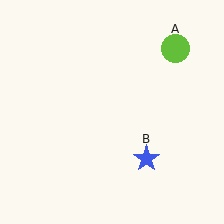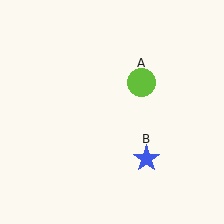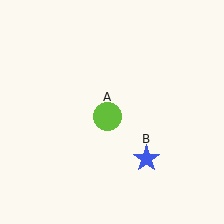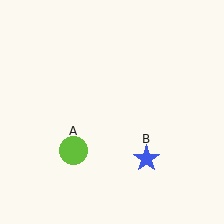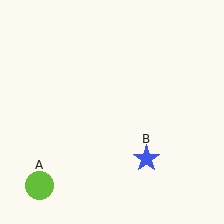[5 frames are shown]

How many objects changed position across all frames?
1 object changed position: lime circle (object A).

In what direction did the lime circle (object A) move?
The lime circle (object A) moved down and to the left.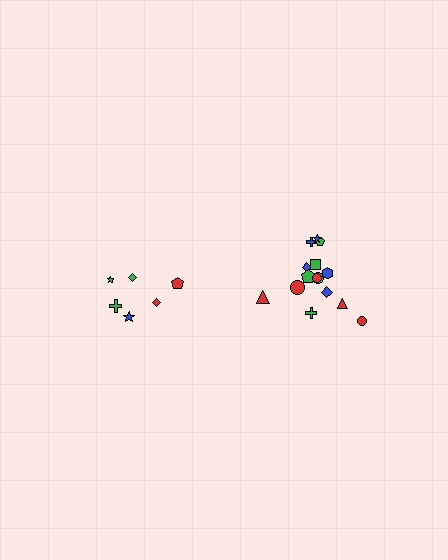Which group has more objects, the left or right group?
The right group.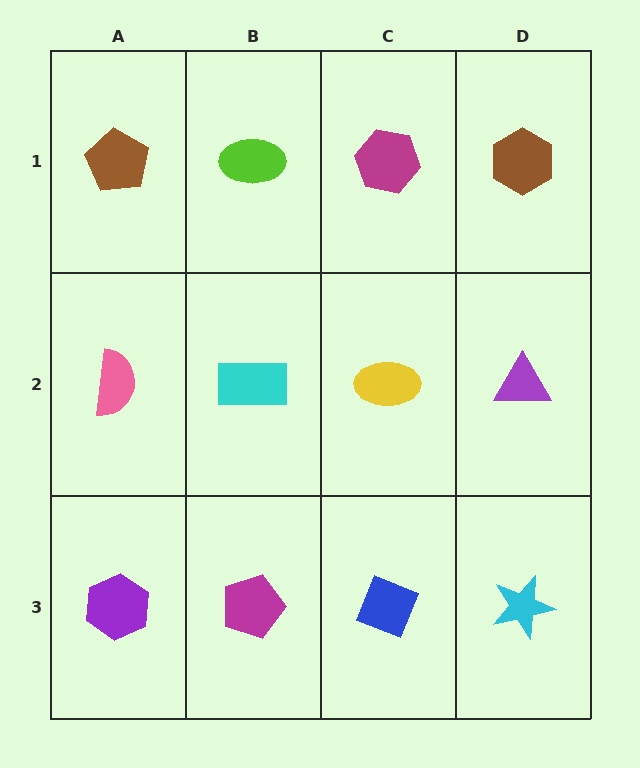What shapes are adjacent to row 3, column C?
A yellow ellipse (row 2, column C), a magenta pentagon (row 3, column B), a cyan star (row 3, column D).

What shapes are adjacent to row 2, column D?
A brown hexagon (row 1, column D), a cyan star (row 3, column D), a yellow ellipse (row 2, column C).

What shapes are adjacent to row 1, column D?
A purple triangle (row 2, column D), a magenta hexagon (row 1, column C).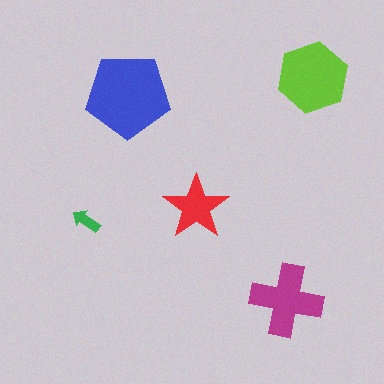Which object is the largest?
The blue pentagon.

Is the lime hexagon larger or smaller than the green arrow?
Larger.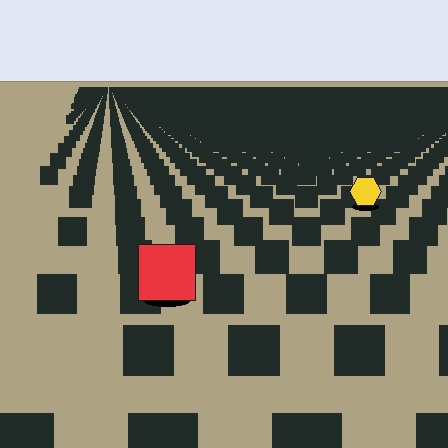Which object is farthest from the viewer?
The yellow hexagon is farthest from the viewer. It appears smaller and the ground texture around it is denser.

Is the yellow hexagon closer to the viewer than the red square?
No. The red square is closer — you can tell from the texture gradient: the ground texture is coarser near it.